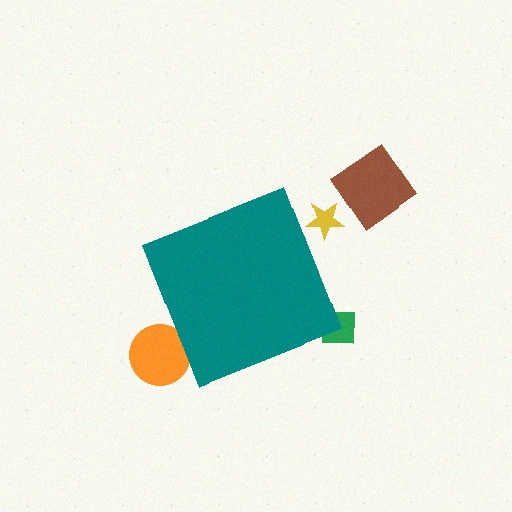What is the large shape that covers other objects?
A teal diamond.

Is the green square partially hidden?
Yes, the green square is partially hidden behind the teal diamond.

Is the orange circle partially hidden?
Yes, the orange circle is partially hidden behind the teal diamond.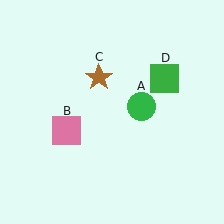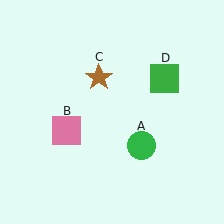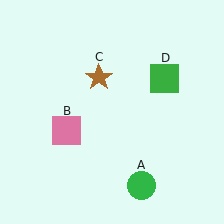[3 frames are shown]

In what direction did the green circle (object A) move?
The green circle (object A) moved down.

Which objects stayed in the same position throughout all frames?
Pink square (object B) and brown star (object C) and green square (object D) remained stationary.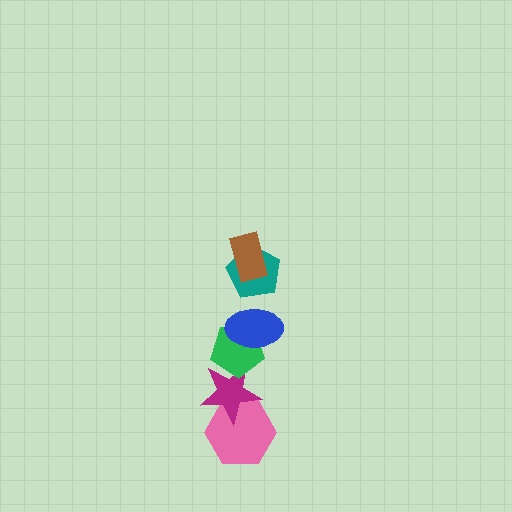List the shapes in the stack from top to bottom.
From top to bottom: the brown rectangle, the teal pentagon, the blue ellipse, the green pentagon, the magenta star, the pink hexagon.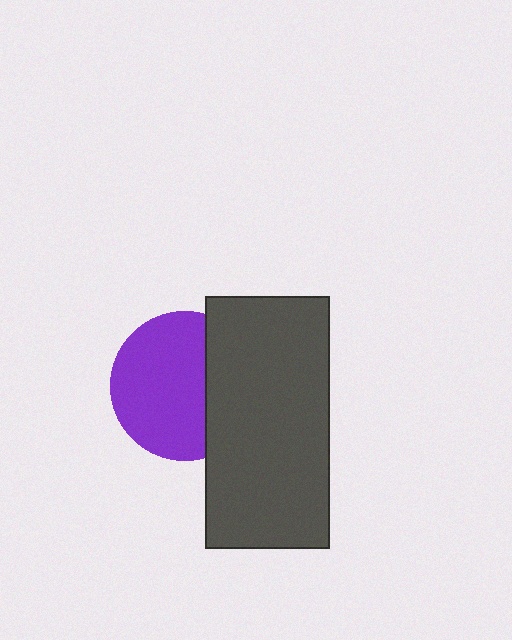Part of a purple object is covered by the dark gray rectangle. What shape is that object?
It is a circle.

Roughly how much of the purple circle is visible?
Most of it is visible (roughly 67%).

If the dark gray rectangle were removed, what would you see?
You would see the complete purple circle.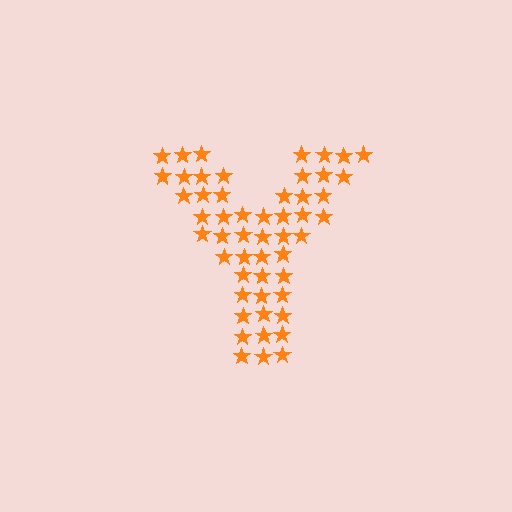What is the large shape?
The large shape is the letter Y.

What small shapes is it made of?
It is made of small stars.